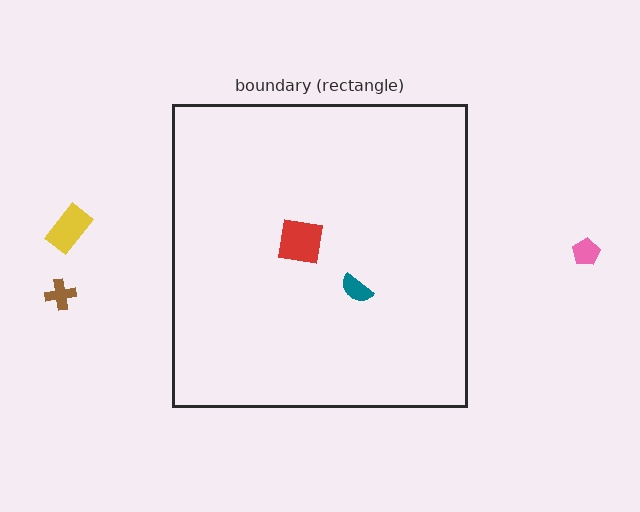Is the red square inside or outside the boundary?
Inside.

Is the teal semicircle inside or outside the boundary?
Inside.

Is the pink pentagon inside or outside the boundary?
Outside.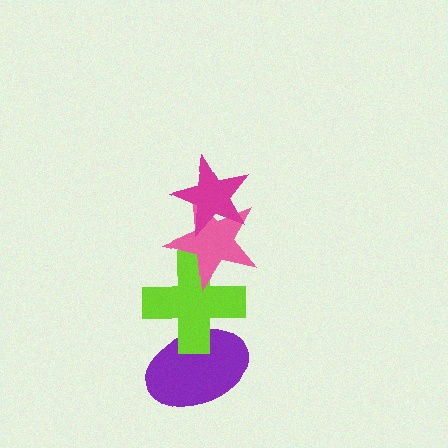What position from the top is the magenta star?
The magenta star is 1st from the top.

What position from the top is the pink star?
The pink star is 2nd from the top.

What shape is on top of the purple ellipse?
The lime cross is on top of the purple ellipse.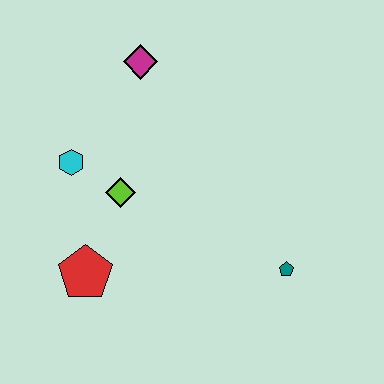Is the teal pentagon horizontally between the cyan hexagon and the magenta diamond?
No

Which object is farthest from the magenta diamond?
The teal pentagon is farthest from the magenta diamond.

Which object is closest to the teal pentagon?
The lime diamond is closest to the teal pentagon.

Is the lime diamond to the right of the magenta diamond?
No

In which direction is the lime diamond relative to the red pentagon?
The lime diamond is above the red pentagon.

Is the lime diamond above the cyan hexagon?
No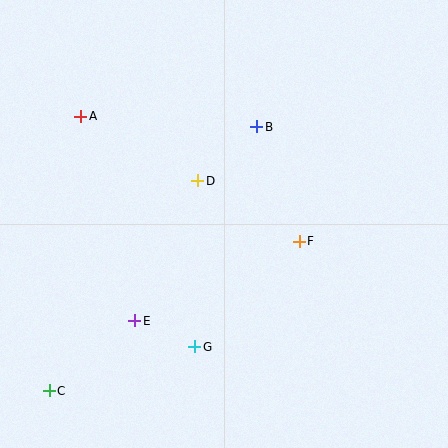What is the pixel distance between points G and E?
The distance between G and E is 65 pixels.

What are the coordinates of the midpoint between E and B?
The midpoint between E and B is at (196, 224).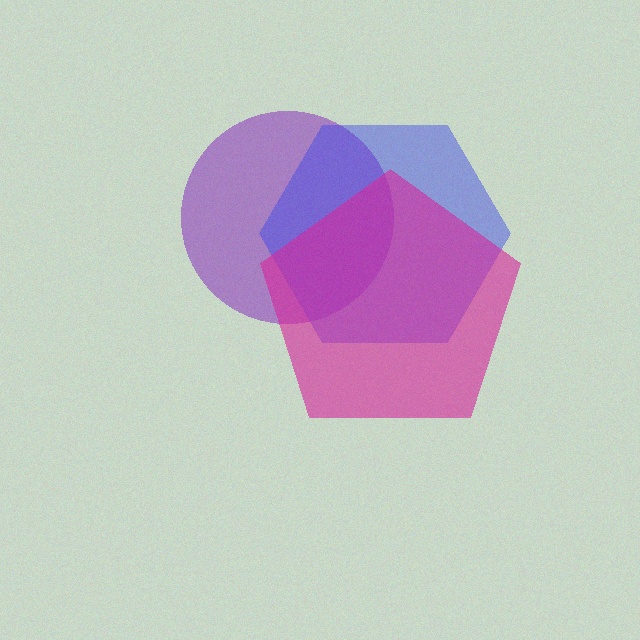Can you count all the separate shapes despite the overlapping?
Yes, there are 3 separate shapes.